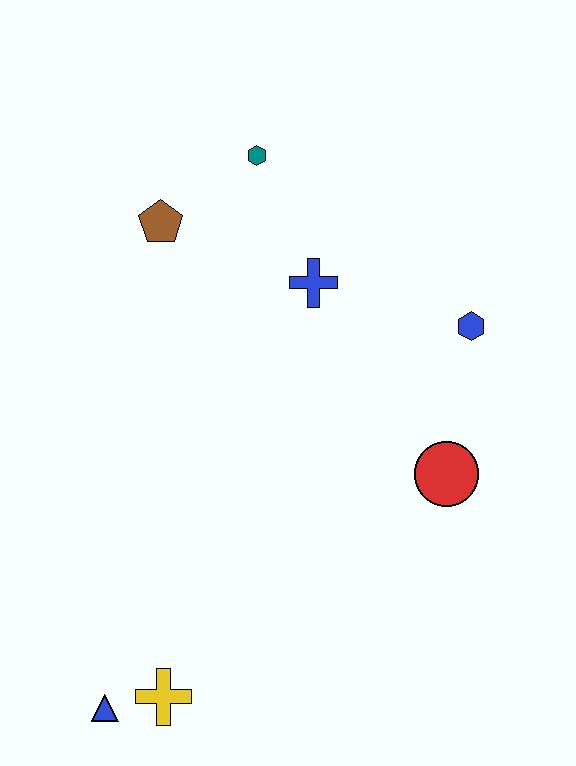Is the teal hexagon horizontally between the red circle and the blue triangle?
Yes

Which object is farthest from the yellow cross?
The teal hexagon is farthest from the yellow cross.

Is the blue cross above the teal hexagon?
No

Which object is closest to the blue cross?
The teal hexagon is closest to the blue cross.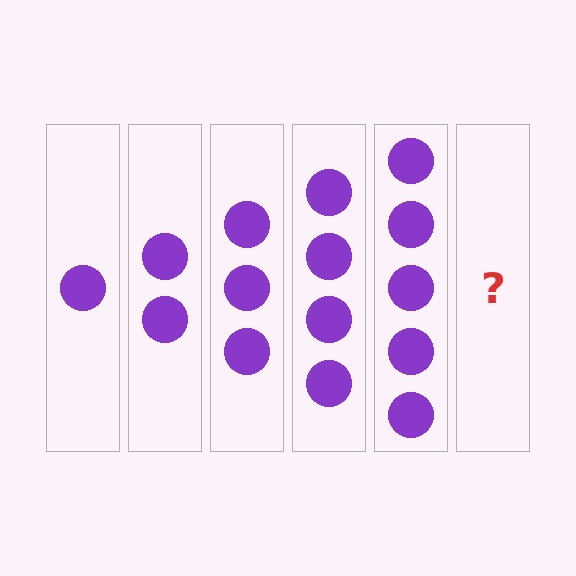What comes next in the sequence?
The next element should be 6 circles.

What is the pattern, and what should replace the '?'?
The pattern is that each step adds one more circle. The '?' should be 6 circles.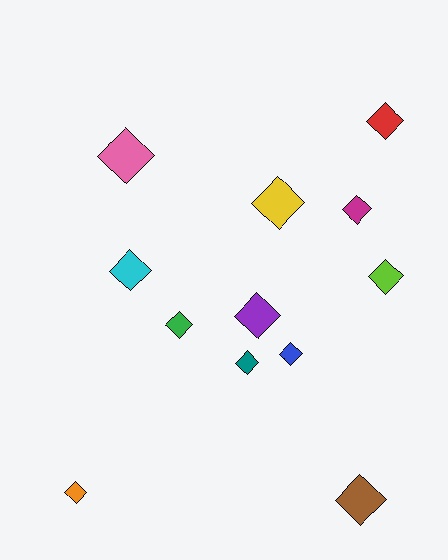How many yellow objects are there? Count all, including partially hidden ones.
There is 1 yellow object.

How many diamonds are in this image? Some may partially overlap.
There are 12 diamonds.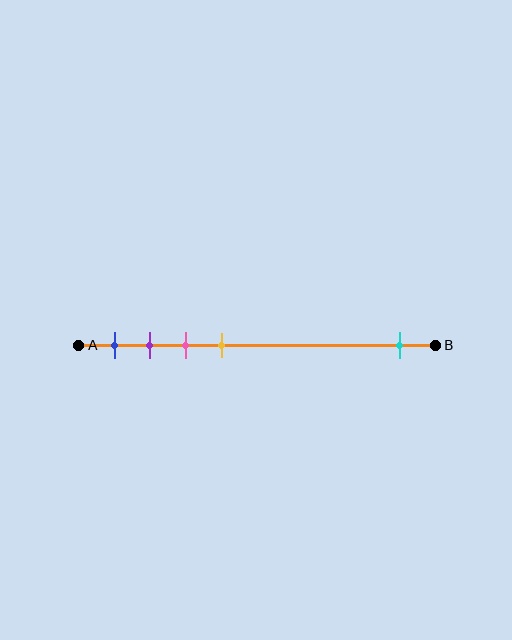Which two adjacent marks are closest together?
The purple and pink marks are the closest adjacent pair.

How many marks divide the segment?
There are 5 marks dividing the segment.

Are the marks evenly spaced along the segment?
No, the marks are not evenly spaced.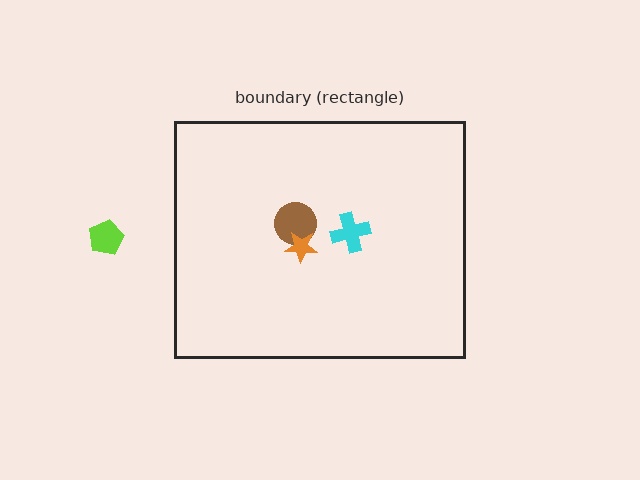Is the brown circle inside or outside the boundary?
Inside.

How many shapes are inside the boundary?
3 inside, 1 outside.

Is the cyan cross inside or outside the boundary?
Inside.